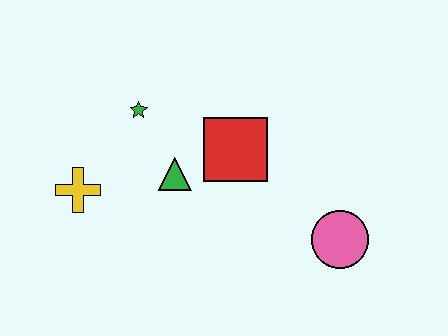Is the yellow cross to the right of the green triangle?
No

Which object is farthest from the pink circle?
The yellow cross is farthest from the pink circle.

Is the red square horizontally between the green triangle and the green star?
No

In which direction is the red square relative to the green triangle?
The red square is to the right of the green triangle.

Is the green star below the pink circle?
No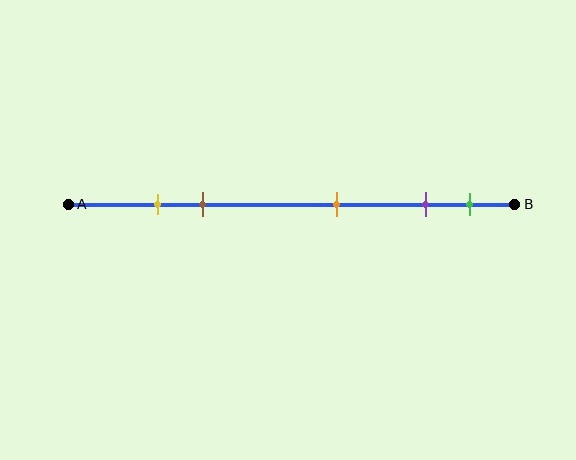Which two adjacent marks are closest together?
The yellow and brown marks are the closest adjacent pair.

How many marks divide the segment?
There are 5 marks dividing the segment.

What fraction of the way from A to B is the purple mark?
The purple mark is approximately 80% (0.8) of the way from A to B.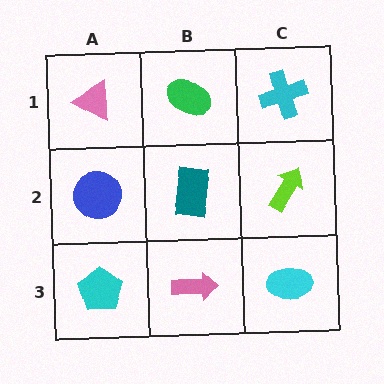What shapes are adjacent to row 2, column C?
A cyan cross (row 1, column C), a cyan ellipse (row 3, column C), a teal rectangle (row 2, column B).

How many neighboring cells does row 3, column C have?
2.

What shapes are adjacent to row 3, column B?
A teal rectangle (row 2, column B), a cyan pentagon (row 3, column A), a cyan ellipse (row 3, column C).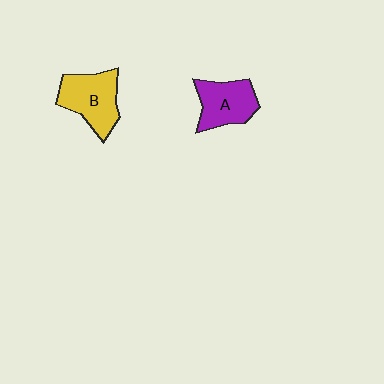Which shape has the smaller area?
Shape A (purple).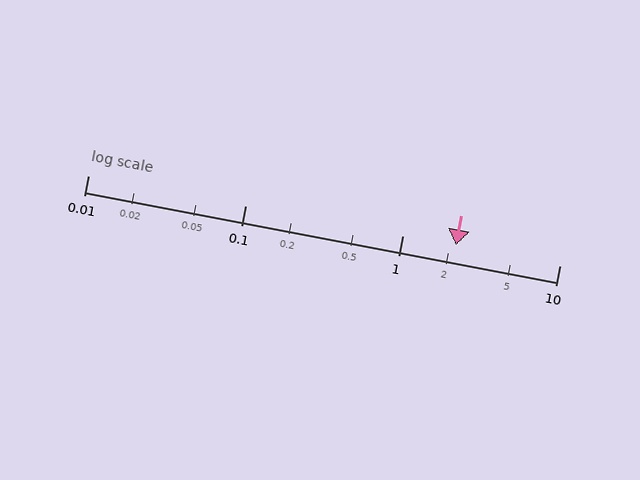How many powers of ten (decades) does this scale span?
The scale spans 3 decades, from 0.01 to 10.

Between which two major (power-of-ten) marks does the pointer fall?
The pointer is between 1 and 10.